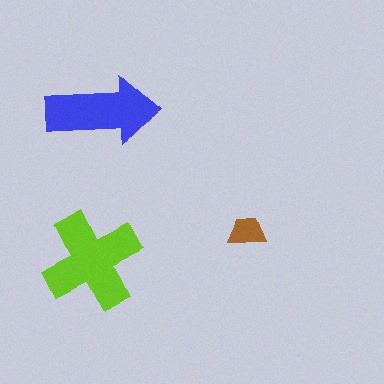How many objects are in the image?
There are 3 objects in the image.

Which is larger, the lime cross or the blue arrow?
The lime cross.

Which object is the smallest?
The brown trapezoid.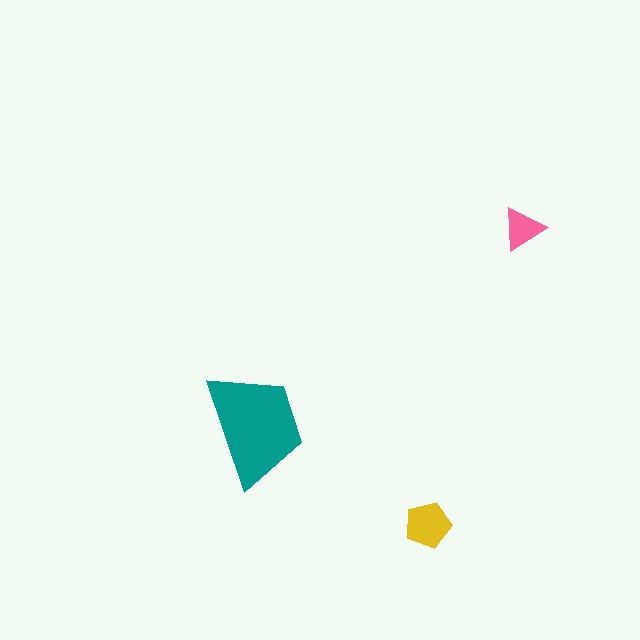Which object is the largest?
The teal trapezoid.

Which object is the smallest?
The pink triangle.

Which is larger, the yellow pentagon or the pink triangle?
The yellow pentagon.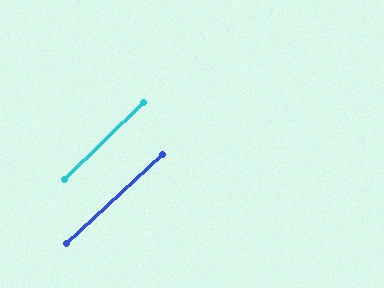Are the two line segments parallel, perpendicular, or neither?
Parallel — their directions differ by only 1.6°.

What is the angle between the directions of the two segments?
Approximately 2 degrees.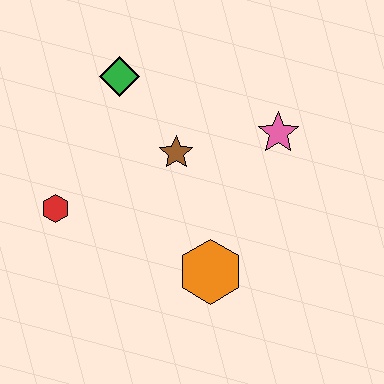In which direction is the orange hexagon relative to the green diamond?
The orange hexagon is below the green diamond.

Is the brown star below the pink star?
Yes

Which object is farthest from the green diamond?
The orange hexagon is farthest from the green diamond.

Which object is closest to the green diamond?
The brown star is closest to the green diamond.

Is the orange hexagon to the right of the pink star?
No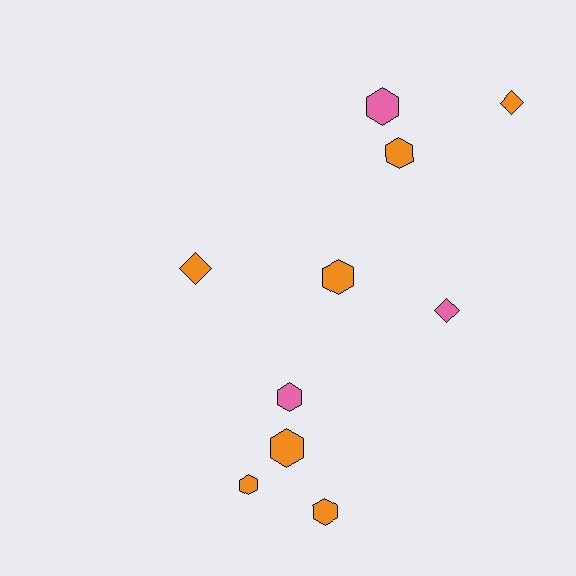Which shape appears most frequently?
Hexagon, with 7 objects.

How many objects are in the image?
There are 10 objects.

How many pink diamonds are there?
There is 1 pink diamond.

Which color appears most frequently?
Orange, with 7 objects.